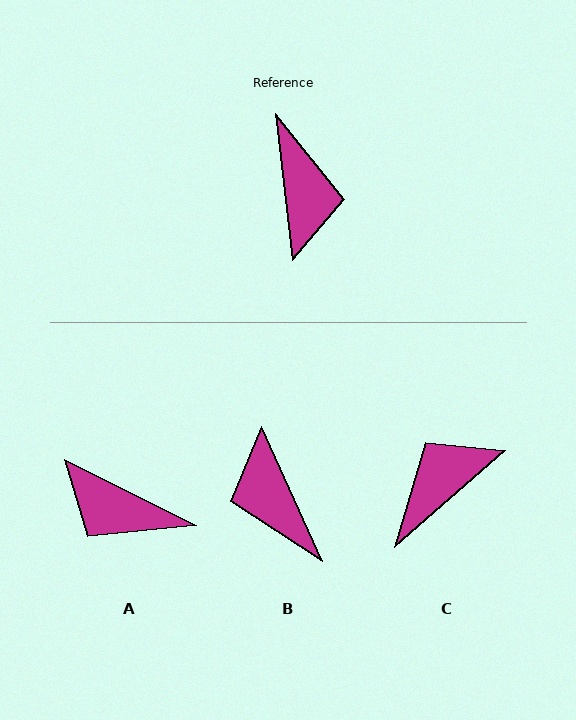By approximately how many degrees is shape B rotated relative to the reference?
Approximately 162 degrees clockwise.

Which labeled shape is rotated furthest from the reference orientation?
B, about 162 degrees away.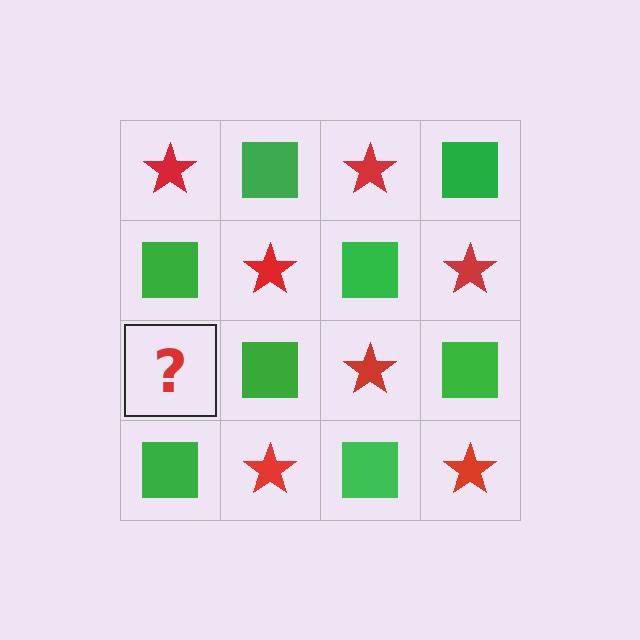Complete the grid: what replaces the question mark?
The question mark should be replaced with a red star.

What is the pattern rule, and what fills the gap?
The rule is that it alternates red star and green square in a checkerboard pattern. The gap should be filled with a red star.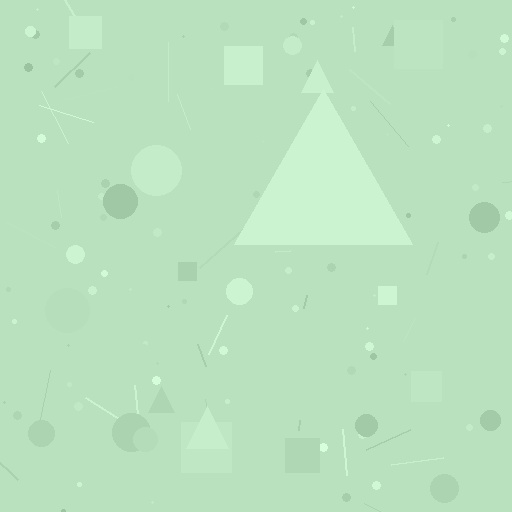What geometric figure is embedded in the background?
A triangle is embedded in the background.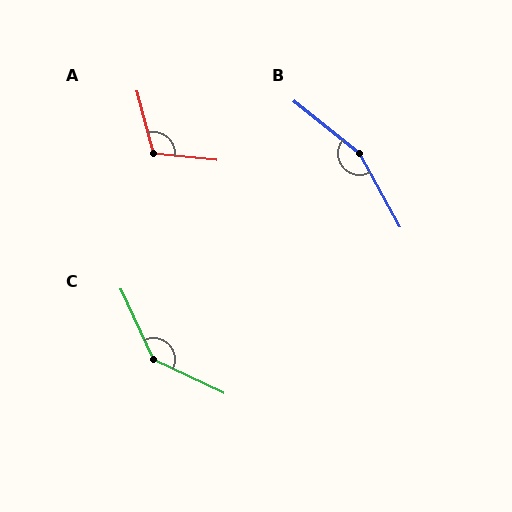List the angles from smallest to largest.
A (110°), C (140°), B (158°).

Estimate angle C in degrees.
Approximately 140 degrees.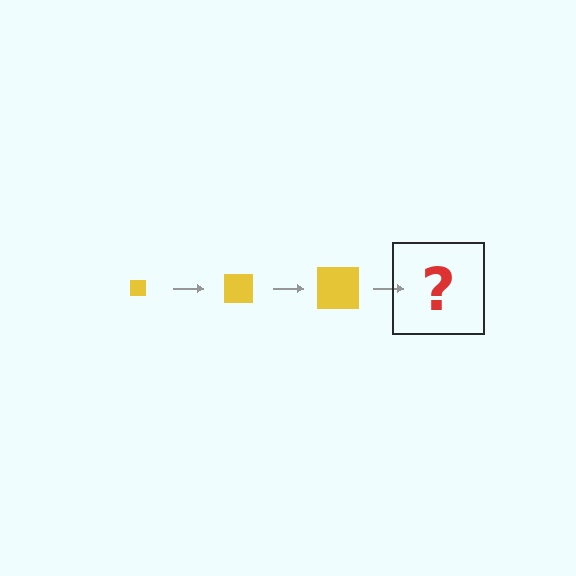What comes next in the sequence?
The next element should be a yellow square, larger than the previous one.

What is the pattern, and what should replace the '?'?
The pattern is that the square gets progressively larger each step. The '?' should be a yellow square, larger than the previous one.